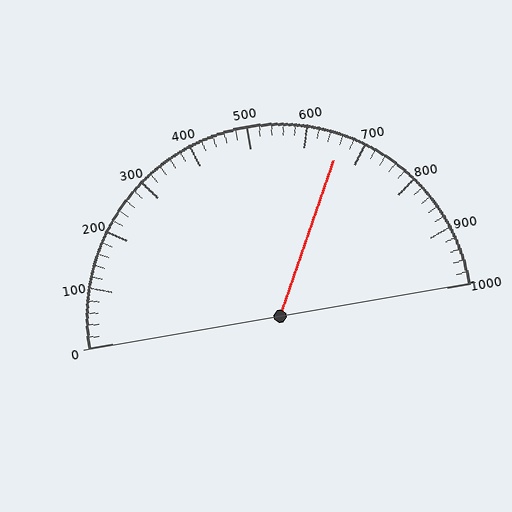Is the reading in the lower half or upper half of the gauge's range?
The reading is in the upper half of the range (0 to 1000).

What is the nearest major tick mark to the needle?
The nearest major tick mark is 700.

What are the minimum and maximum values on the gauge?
The gauge ranges from 0 to 1000.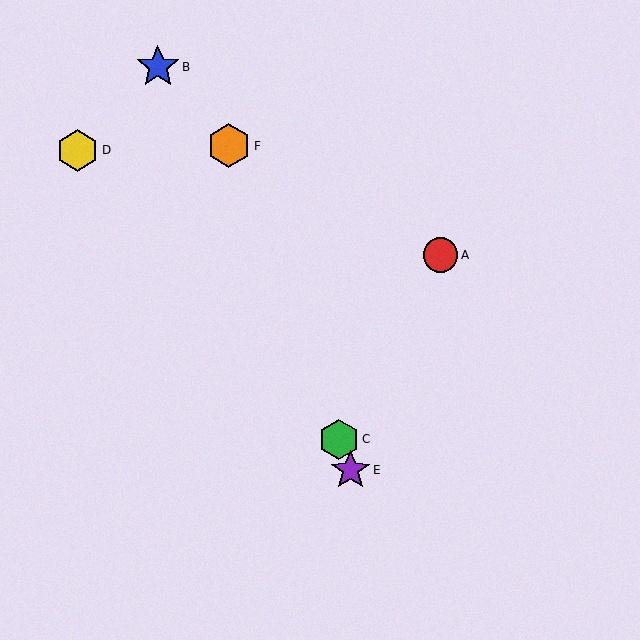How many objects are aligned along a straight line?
3 objects (C, E, F) are aligned along a straight line.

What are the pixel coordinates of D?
Object D is at (78, 150).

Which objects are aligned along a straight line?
Objects C, E, F are aligned along a straight line.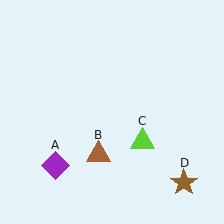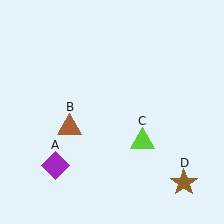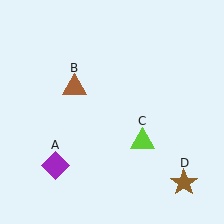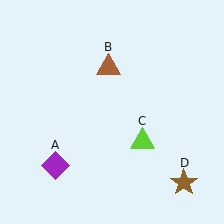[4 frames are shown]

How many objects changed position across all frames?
1 object changed position: brown triangle (object B).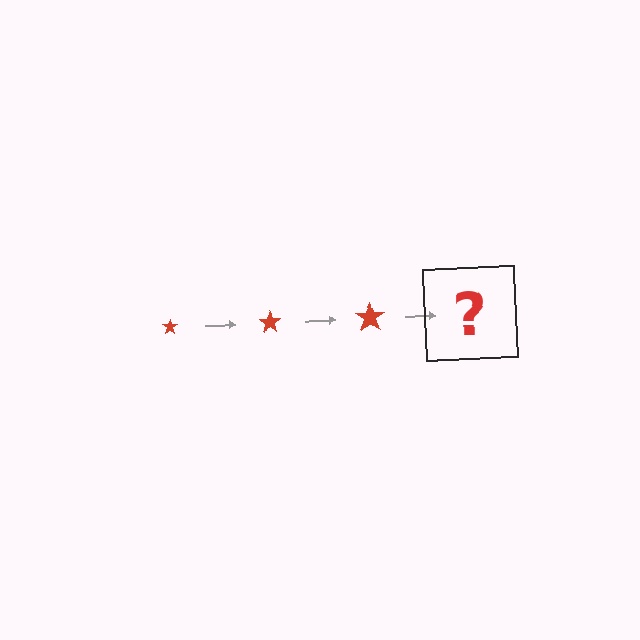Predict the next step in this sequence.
The next step is a red star, larger than the previous one.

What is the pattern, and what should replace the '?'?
The pattern is that the star gets progressively larger each step. The '?' should be a red star, larger than the previous one.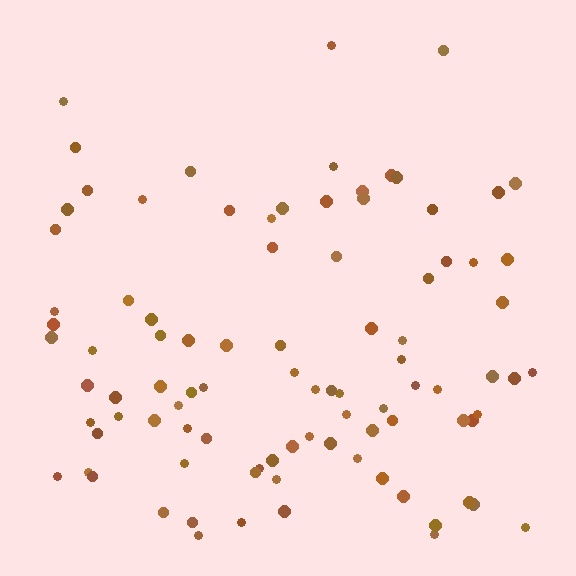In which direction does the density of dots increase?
From top to bottom, with the bottom side densest.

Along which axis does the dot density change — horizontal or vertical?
Vertical.